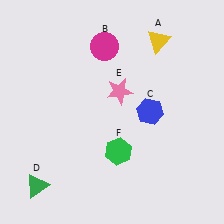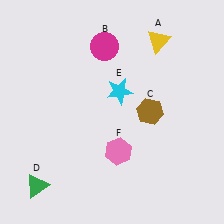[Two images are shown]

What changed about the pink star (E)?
In Image 1, E is pink. In Image 2, it changed to cyan.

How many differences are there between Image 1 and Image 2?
There are 3 differences between the two images.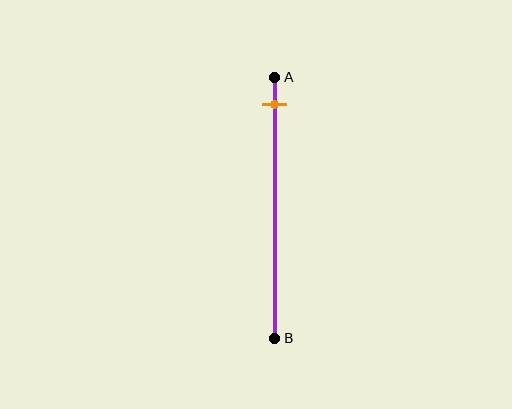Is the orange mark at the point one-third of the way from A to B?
No, the mark is at about 10% from A, not at the 33% one-third point.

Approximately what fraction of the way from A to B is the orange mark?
The orange mark is approximately 10% of the way from A to B.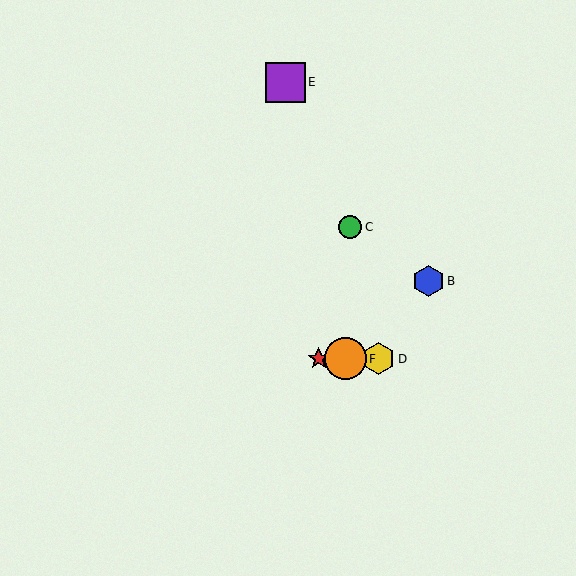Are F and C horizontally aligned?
No, F is at y≈359 and C is at y≈227.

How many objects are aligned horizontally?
3 objects (A, D, F) are aligned horizontally.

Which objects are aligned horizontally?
Objects A, D, F are aligned horizontally.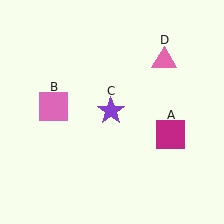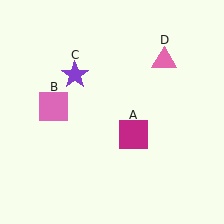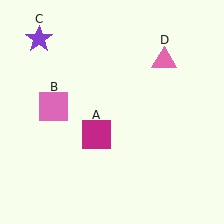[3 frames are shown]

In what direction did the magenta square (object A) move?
The magenta square (object A) moved left.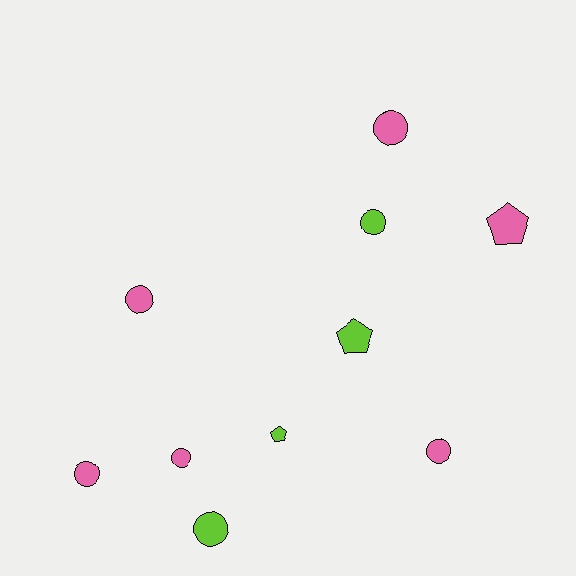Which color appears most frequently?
Pink, with 6 objects.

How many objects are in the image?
There are 10 objects.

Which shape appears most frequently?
Circle, with 7 objects.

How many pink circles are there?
There are 5 pink circles.